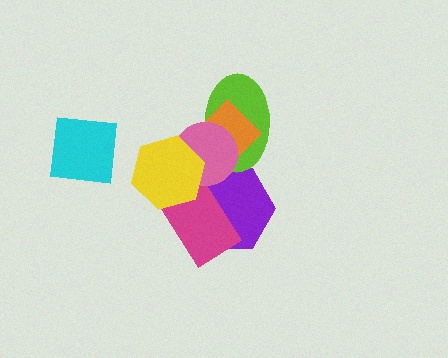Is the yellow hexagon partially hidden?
No, no other shape covers it.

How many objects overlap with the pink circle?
5 objects overlap with the pink circle.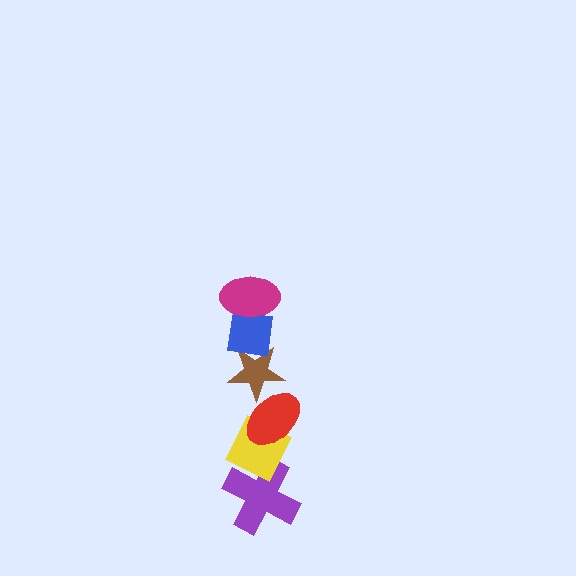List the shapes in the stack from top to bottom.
From top to bottom: the magenta ellipse, the blue square, the brown star, the red ellipse, the yellow diamond, the purple cross.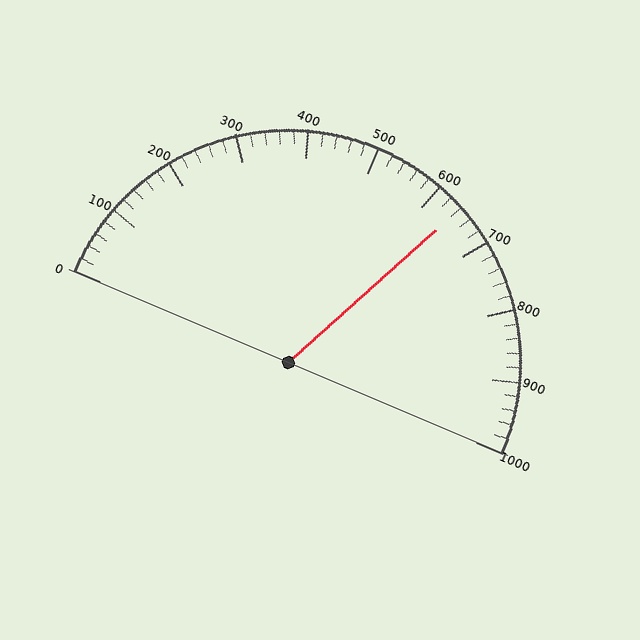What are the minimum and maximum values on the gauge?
The gauge ranges from 0 to 1000.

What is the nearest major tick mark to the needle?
The nearest major tick mark is 600.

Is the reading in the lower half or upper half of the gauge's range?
The reading is in the upper half of the range (0 to 1000).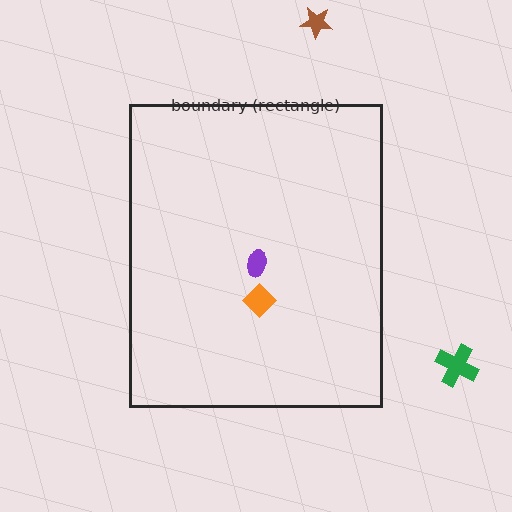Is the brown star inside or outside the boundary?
Outside.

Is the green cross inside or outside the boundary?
Outside.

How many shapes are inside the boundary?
2 inside, 2 outside.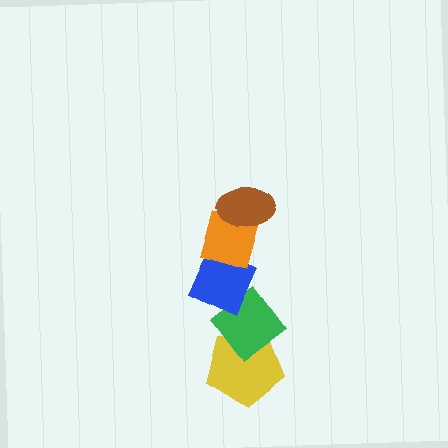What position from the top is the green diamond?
The green diamond is 4th from the top.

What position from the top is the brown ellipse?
The brown ellipse is 1st from the top.